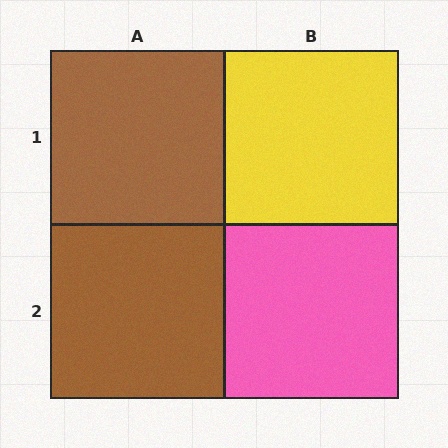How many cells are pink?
1 cell is pink.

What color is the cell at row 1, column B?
Yellow.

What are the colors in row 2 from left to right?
Brown, pink.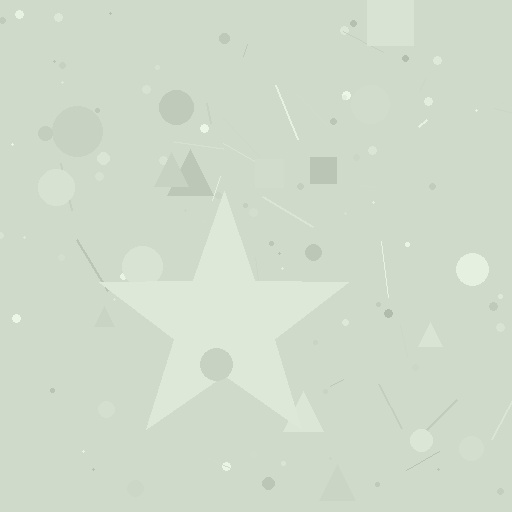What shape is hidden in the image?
A star is hidden in the image.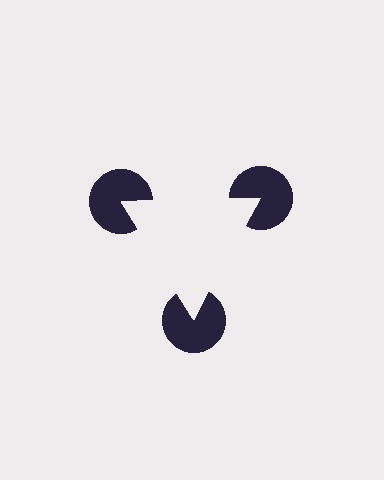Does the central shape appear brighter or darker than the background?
It typically appears slightly brighter than the background, even though no actual brightness change is drawn.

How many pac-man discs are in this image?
There are 3 — one at each vertex of the illusory triangle.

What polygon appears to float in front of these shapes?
An illusory triangle — its edges are inferred from the aligned wedge cuts in the pac-man discs, not physically drawn.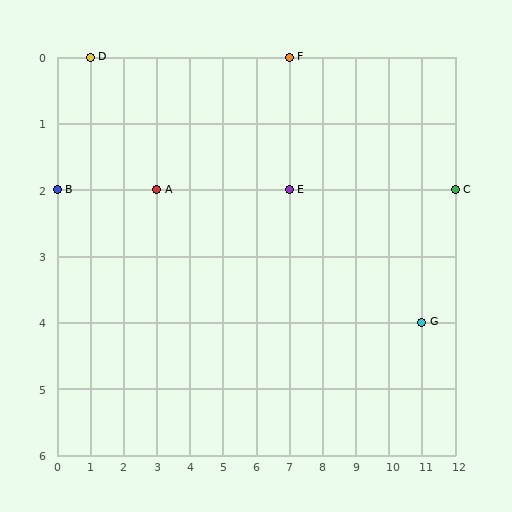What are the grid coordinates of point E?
Point E is at grid coordinates (7, 2).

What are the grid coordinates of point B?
Point B is at grid coordinates (0, 2).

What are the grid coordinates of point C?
Point C is at grid coordinates (12, 2).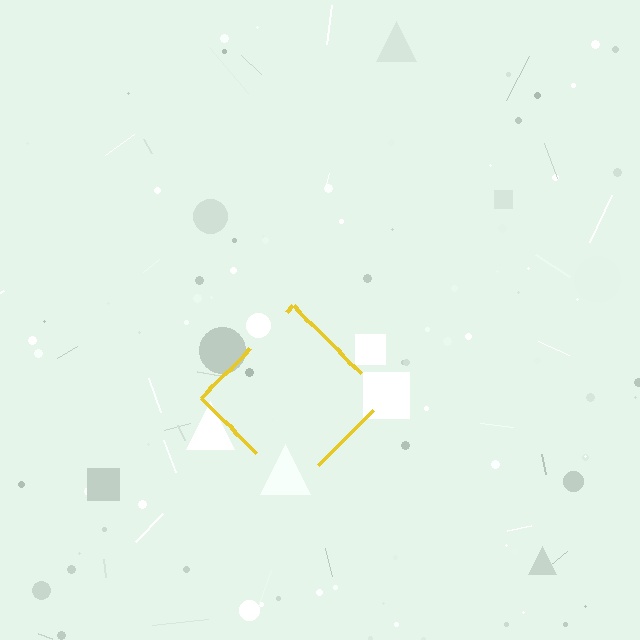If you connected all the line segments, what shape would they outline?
They would outline a diamond.